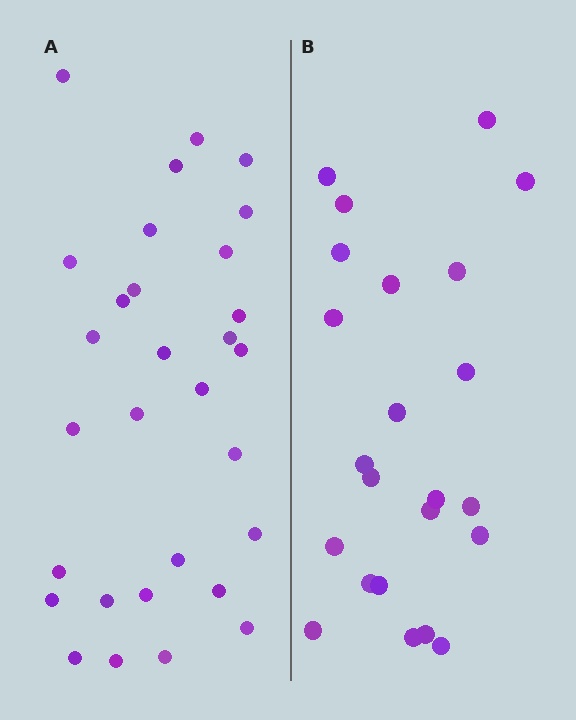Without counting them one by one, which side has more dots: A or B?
Region A (the left region) has more dots.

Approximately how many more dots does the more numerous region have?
Region A has roughly 8 or so more dots than region B.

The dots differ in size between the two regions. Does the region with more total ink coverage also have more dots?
No. Region B has more total ink coverage because its dots are larger, but region A actually contains more individual dots. Total area can be misleading — the number of items is what matters here.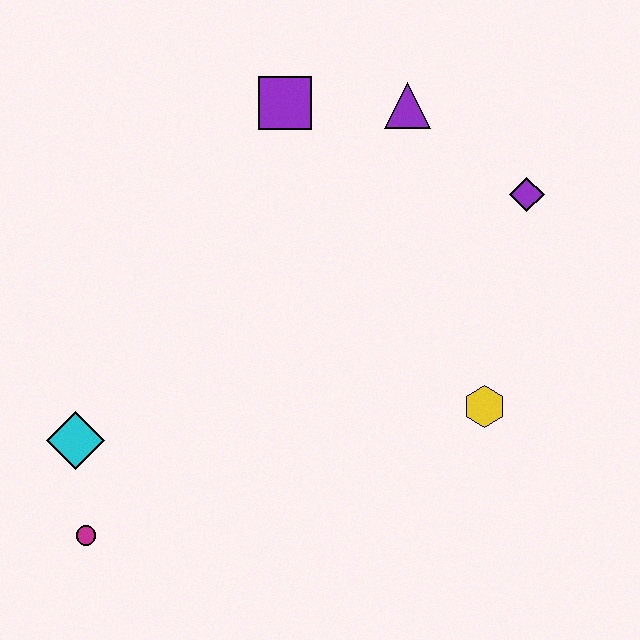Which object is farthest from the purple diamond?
The magenta circle is farthest from the purple diamond.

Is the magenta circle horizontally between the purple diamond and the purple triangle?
No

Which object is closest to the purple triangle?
The purple square is closest to the purple triangle.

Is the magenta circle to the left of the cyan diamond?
No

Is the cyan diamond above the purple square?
No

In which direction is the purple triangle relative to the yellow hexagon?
The purple triangle is above the yellow hexagon.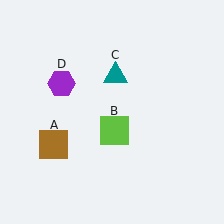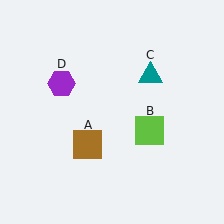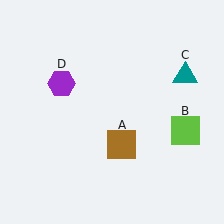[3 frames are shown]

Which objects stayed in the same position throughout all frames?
Purple hexagon (object D) remained stationary.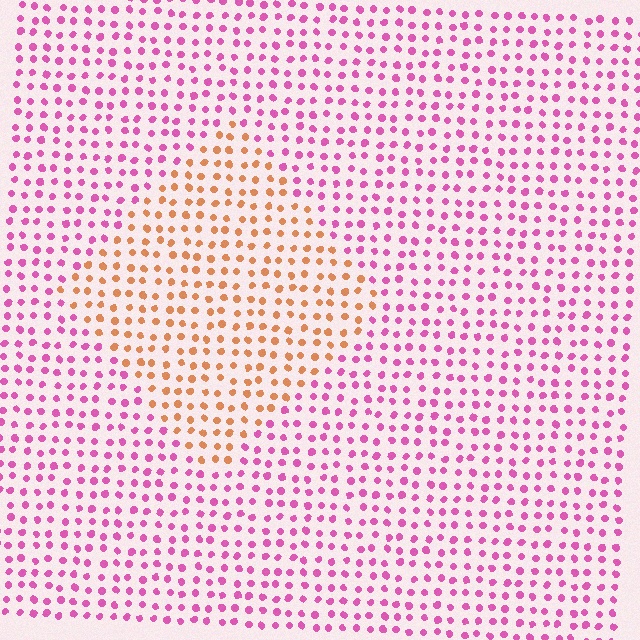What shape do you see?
I see a diamond.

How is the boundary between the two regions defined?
The boundary is defined purely by a slight shift in hue (about 64 degrees). Spacing, size, and orientation are identical on both sides.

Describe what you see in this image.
The image is filled with small pink elements in a uniform arrangement. A diamond-shaped region is visible where the elements are tinted to a slightly different hue, forming a subtle color boundary.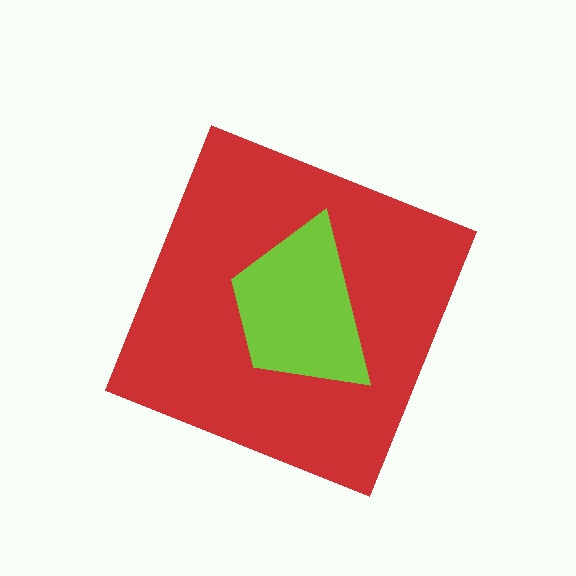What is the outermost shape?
The red diamond.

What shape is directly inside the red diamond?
The lime trapezoid.